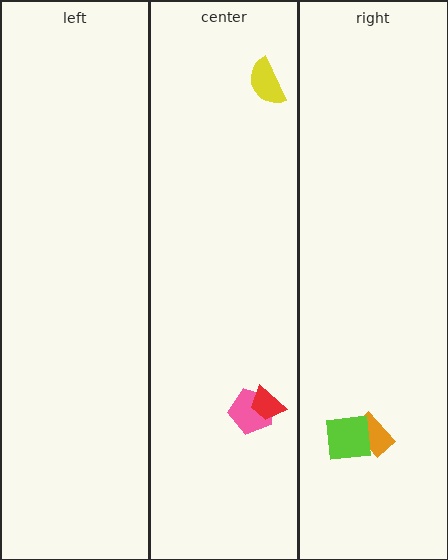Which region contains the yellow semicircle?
The center region.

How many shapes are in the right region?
2.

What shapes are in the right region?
The orange rectangle, the lime square.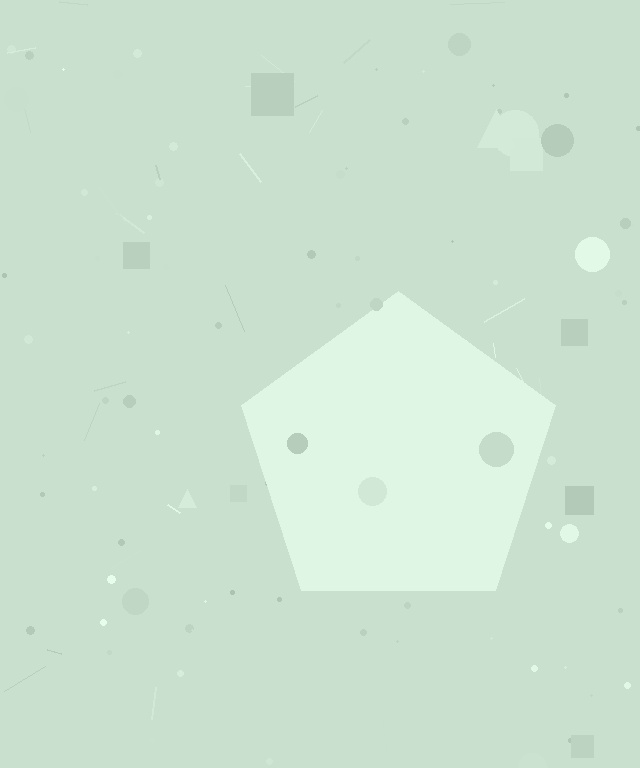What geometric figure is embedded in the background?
A pentagon is embedded in the background.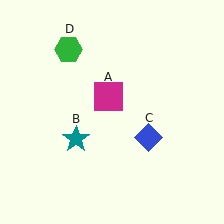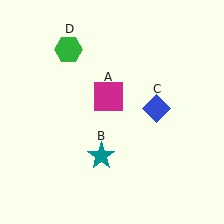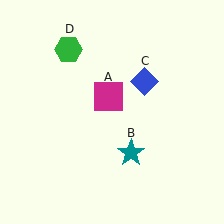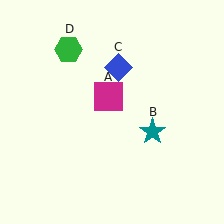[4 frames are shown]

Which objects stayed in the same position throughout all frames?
Magenta square (object A) and green hexagon (object D) remained stationary.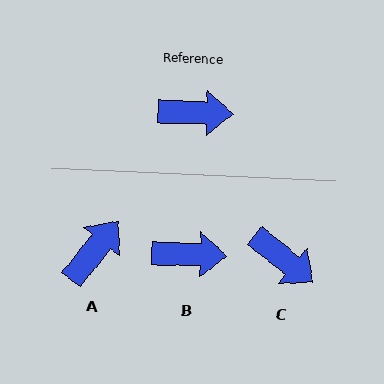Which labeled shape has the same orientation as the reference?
B.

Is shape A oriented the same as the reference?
No, it is off by about 53 degrees.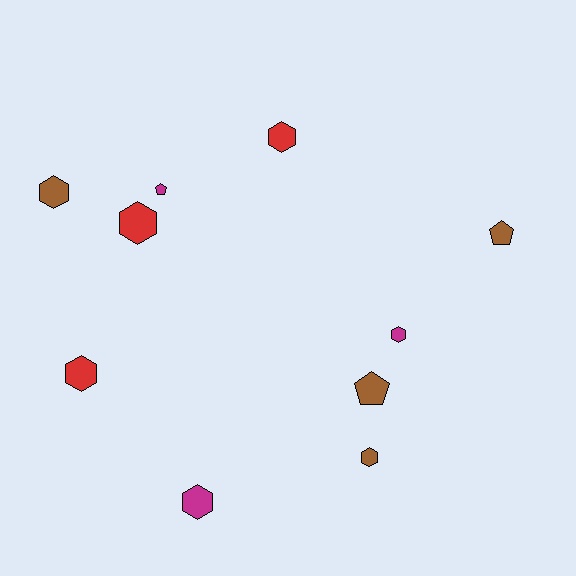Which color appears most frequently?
Brown, with 4 objects.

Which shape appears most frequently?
Hexagon, with 7 objects.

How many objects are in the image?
There are 10 objects.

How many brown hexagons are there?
There are 2 brown hexagons.